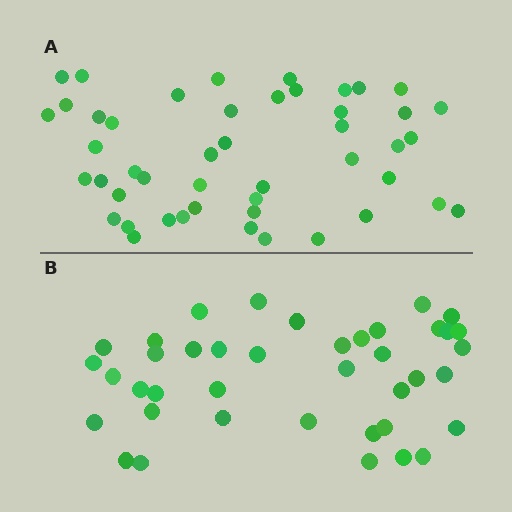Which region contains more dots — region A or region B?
Region A (the top region) has more dots.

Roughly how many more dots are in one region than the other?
Region A has roughly 8 or so more dots than region B.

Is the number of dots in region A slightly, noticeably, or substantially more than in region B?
Region A has only slightly more — the two regions are fairly close. The ratio is roughly 1.2 to 1.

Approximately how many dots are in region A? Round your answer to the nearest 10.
About 50 dots. (The exact count is 47, which rounds to 50.)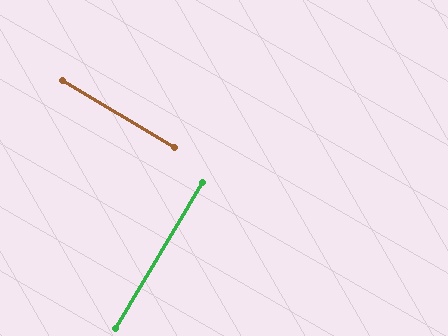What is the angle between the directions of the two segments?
Approximately 90 degrees.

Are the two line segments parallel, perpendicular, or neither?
Perpendicular — they meet at approximately 90°.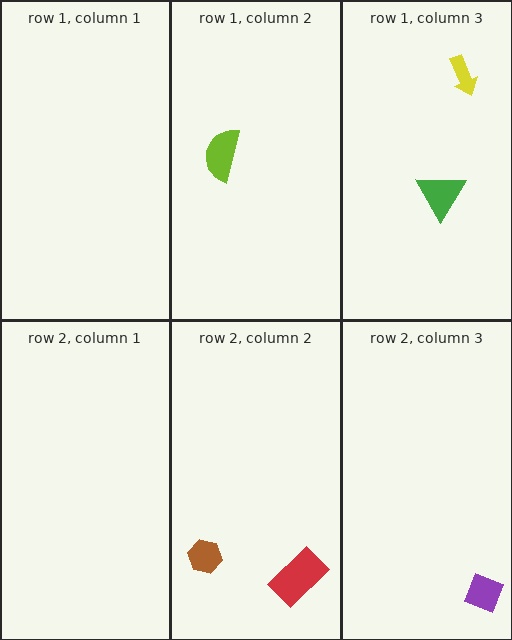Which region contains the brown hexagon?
The row 2, column 2 region.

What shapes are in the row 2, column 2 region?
The brown hexagon, the red rectangle.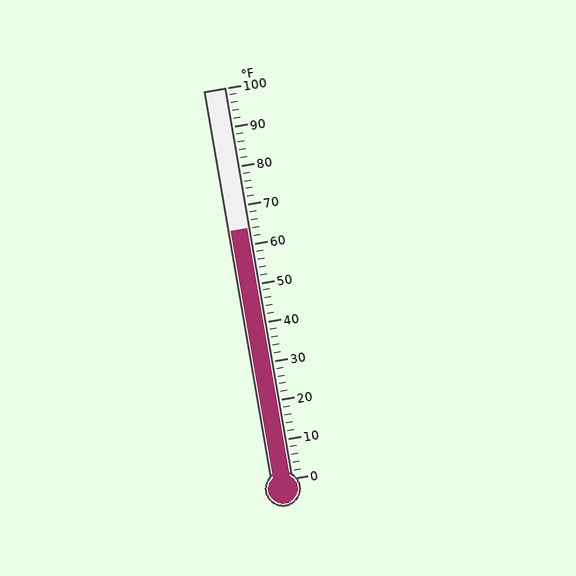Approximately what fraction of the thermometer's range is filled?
The thermometer is filled to approximately 65% of its range.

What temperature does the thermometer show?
The thermometer shows approximately 64°F.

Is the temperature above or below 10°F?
The temperature is above 10°F.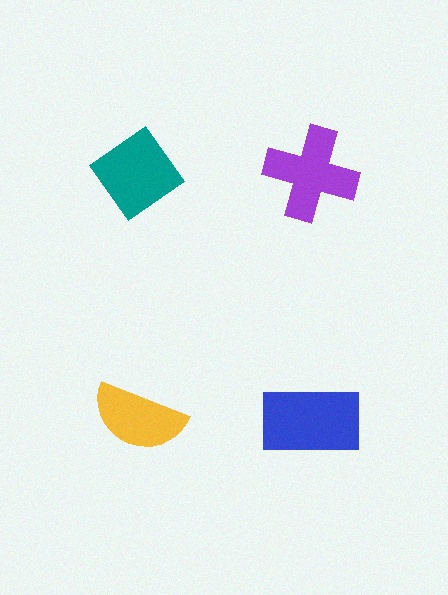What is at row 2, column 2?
A blue rectangle.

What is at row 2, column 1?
A yellow semicircle.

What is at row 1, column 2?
A purple cross.